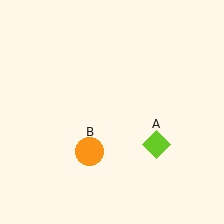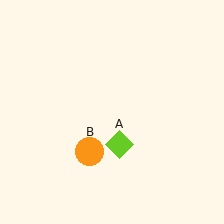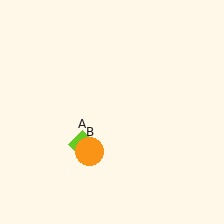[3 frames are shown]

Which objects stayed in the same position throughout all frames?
Orange circle (object B) remained stationary.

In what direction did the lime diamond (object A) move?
The lime diamond (object A) moved left.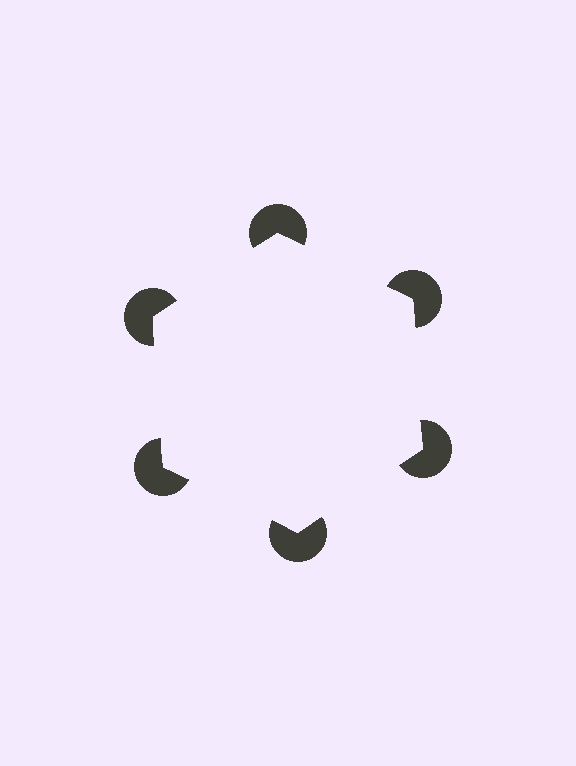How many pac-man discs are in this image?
There are 6 — one at each vertex of the illusory hexagon.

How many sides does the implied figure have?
6 sides.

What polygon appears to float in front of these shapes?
An illusory hexagon — its edges are inferred from the aligned wedge cuts in the pac-man discs, not physically drawn.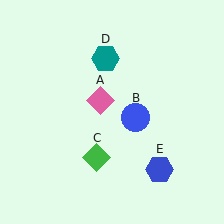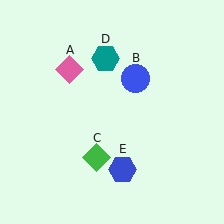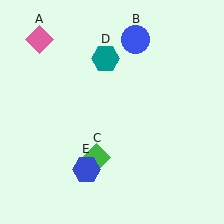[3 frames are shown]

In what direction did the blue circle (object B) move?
The blue circle (object B) moved up.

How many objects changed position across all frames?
3 objects changed position: pink diamond (object A), blue circle (object B), blue hexagon (object E).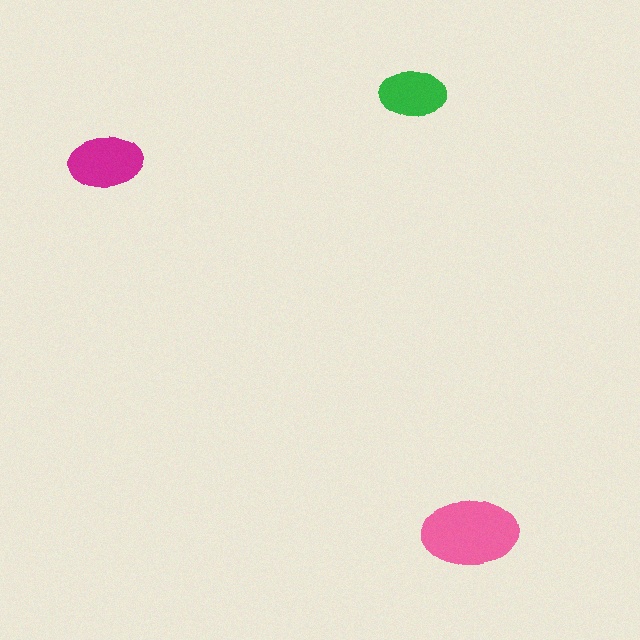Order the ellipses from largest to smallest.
the pink one, the magenta one, the green one.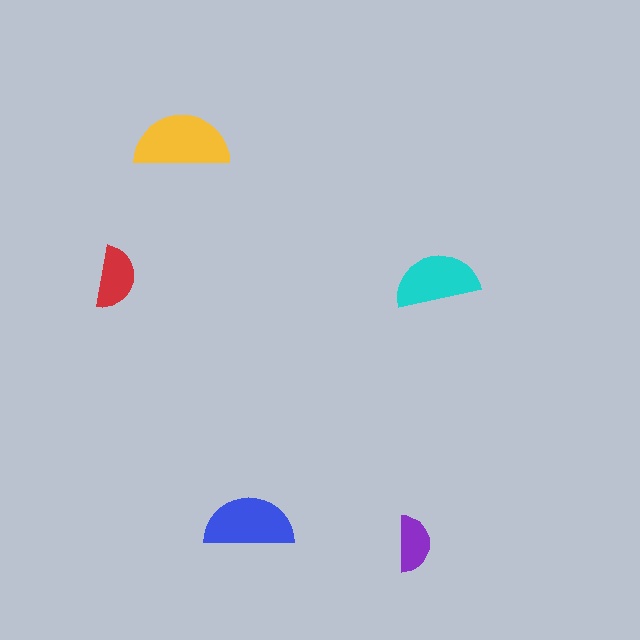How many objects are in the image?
There are 5 objects in the image.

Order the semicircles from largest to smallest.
the yellow one, the blue one, the cyan one, the red one, the purple one.